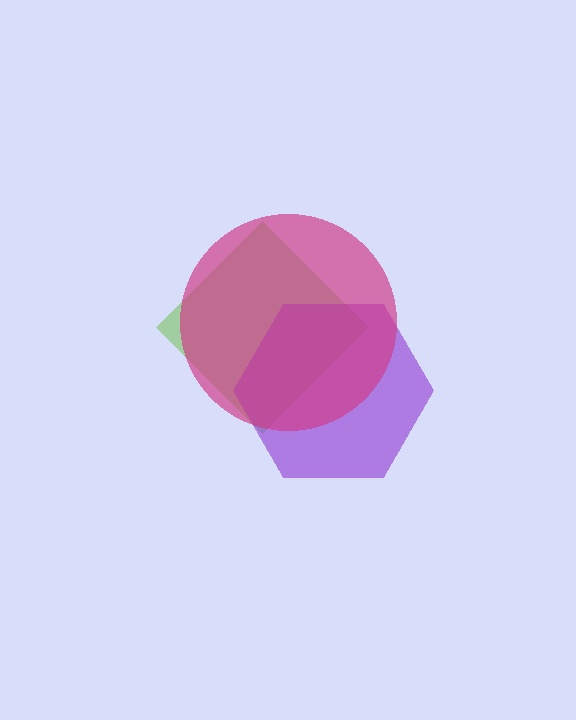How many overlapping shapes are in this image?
There are 3 overlapping shapes in the image.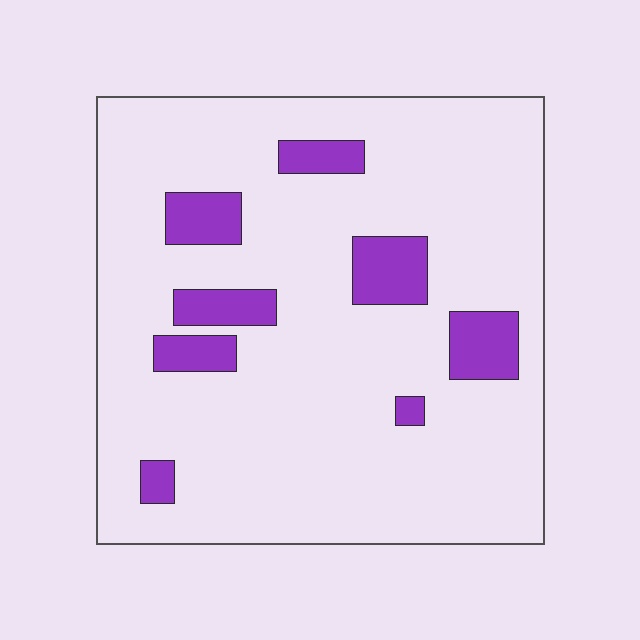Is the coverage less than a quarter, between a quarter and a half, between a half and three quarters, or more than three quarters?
Less than a quarter.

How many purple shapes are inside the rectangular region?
8.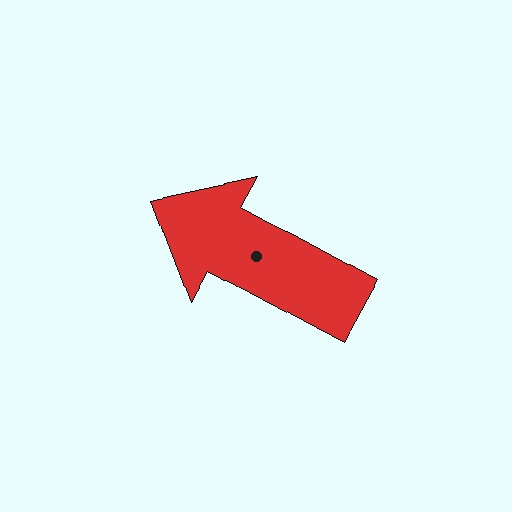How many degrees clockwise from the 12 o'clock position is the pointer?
Approximately 298 degrees.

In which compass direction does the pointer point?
Northwest.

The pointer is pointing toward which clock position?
Roughly 10 o'clock.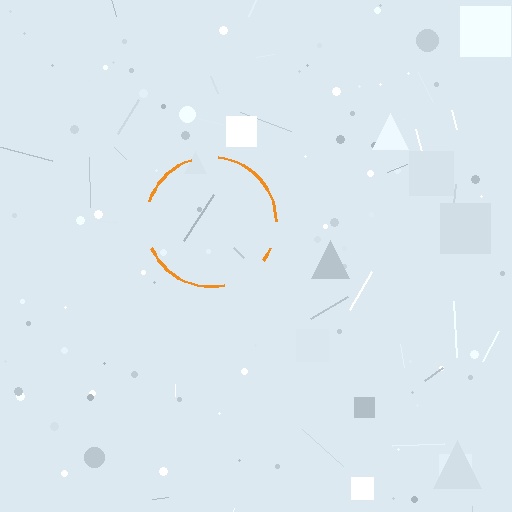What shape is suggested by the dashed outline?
The dashed outline suggests a circle.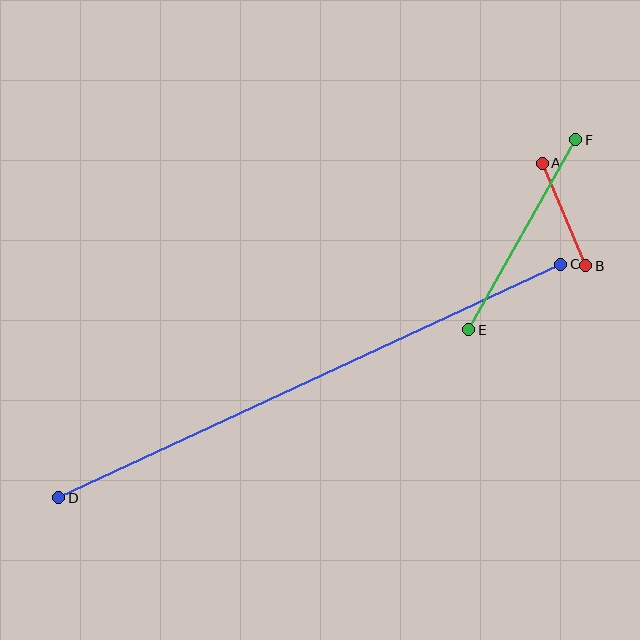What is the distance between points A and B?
The distance is approximately 111 pixels.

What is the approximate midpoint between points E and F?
The midpoint is at approximately (522, 235) pixels.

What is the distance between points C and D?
The distance is approximately 554 pixels.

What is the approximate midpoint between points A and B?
The midpoint is at approximately (564, 214) pixels.